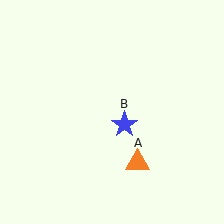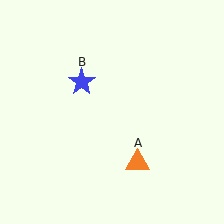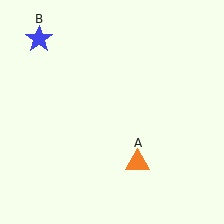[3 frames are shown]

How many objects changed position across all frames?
1 object changed position: blue star (object B).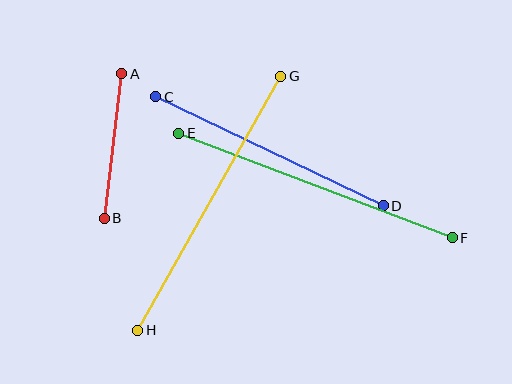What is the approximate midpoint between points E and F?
The midpoint is at approximately (315, 186) pixels.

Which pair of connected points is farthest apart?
Points E and F are farthest apart.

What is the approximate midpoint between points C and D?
The midpoint is at approximately (270, 151) pixels.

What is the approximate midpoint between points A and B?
The midpoint is at approximately (113, 146) pixels.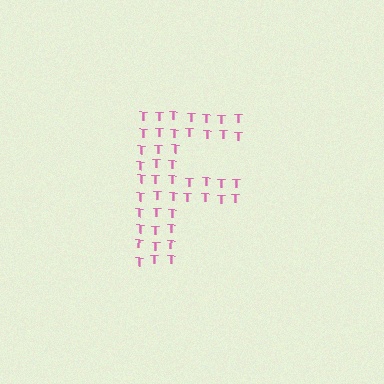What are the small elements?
The small elements are letter T's.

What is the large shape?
The large shape is the letter F.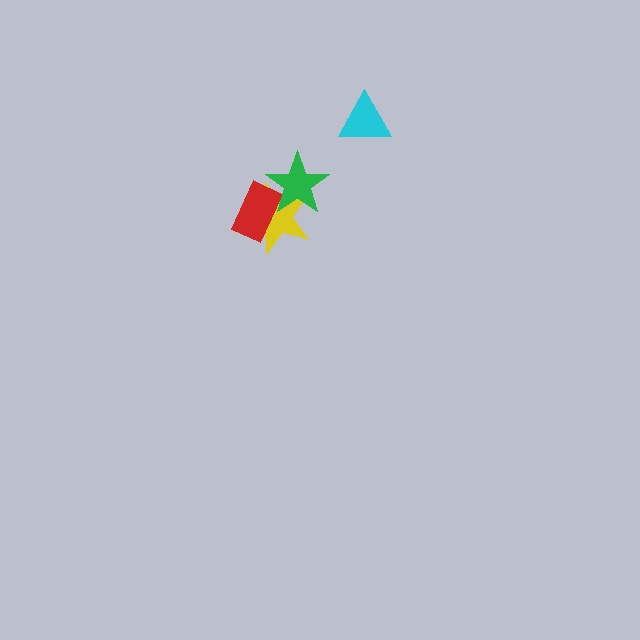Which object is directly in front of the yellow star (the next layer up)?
The red rectangle is directly in front of the yellow star.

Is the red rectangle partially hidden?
Yes, it is partially covered by another shape.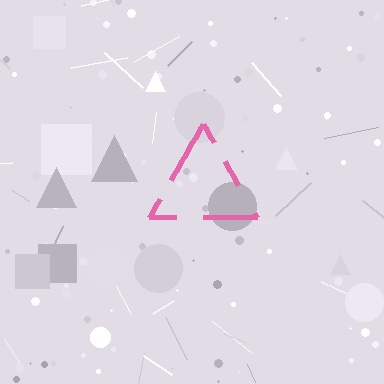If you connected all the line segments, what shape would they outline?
They would outline a triangle.